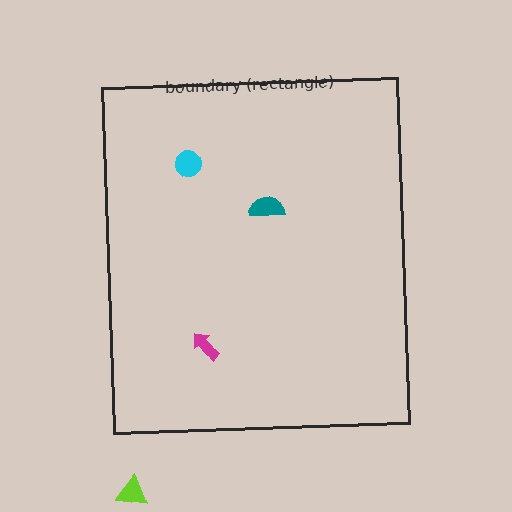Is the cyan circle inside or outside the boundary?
Inside.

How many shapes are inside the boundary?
3 inside, 1 outside.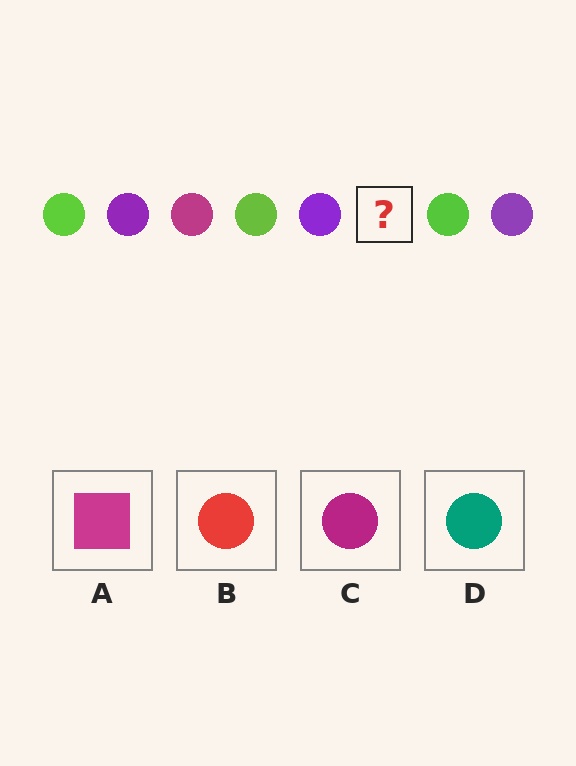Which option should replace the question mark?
Option C.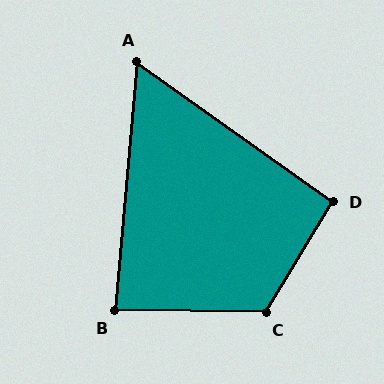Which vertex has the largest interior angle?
C, at approximately 120 degrees.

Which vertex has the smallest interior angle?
A, at approximately 60 degrees.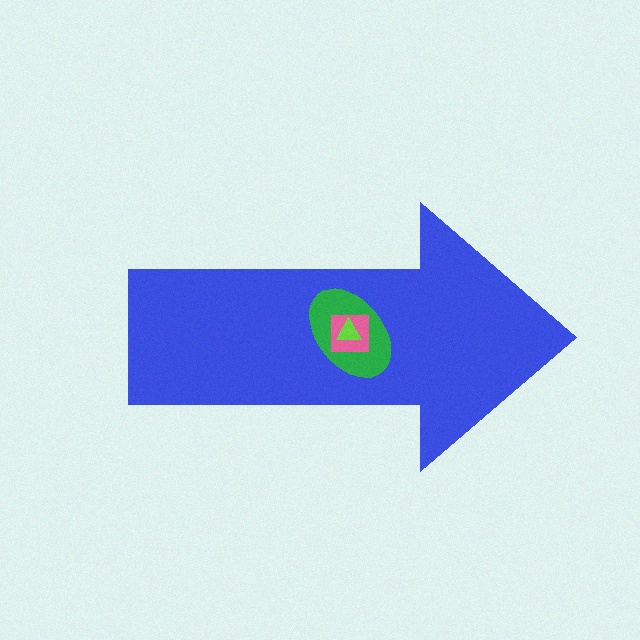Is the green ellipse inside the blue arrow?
Yes.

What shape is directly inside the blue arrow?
The green ellipse.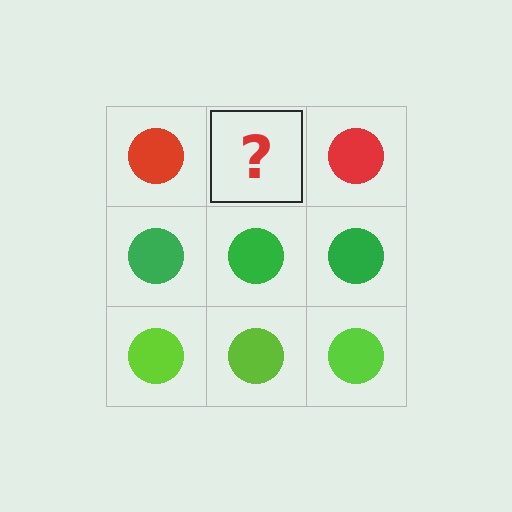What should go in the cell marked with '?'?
The missing cell should contain a red circle.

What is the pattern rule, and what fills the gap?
The rule is that each row has a consistent color. The gap should be filled with a red circle.